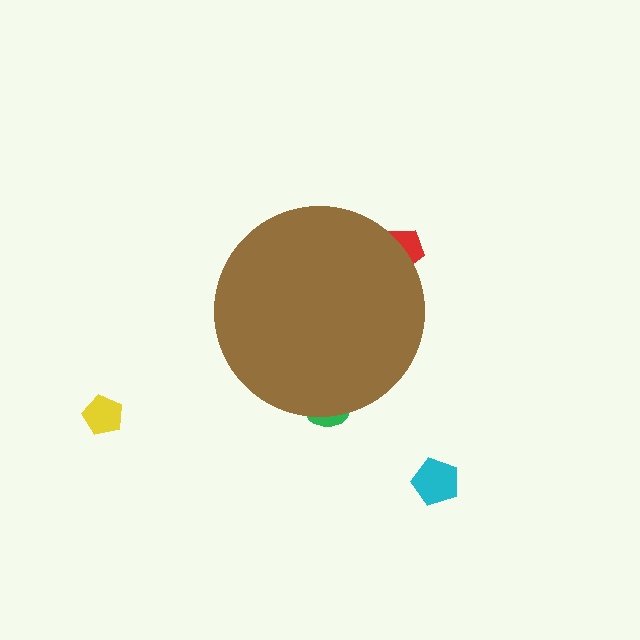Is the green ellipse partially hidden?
Yes, the green ellipse is partially hidden behind the brown circle.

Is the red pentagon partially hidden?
Yes, the red pentagon is partially hidden behind the brown circle.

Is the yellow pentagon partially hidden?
No, the yellow pentagon is fully visible.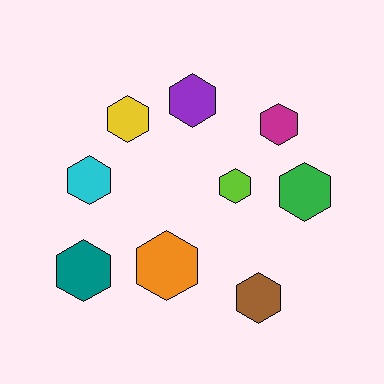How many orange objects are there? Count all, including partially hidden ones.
There is 1 orange object.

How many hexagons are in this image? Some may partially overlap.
There are 9 hexagons.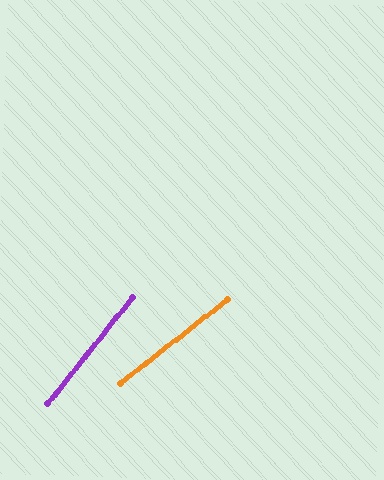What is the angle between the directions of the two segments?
Approximately 14 degrees.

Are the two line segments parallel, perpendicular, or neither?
Neither parallel nor perpendicular — they differ by about 14°.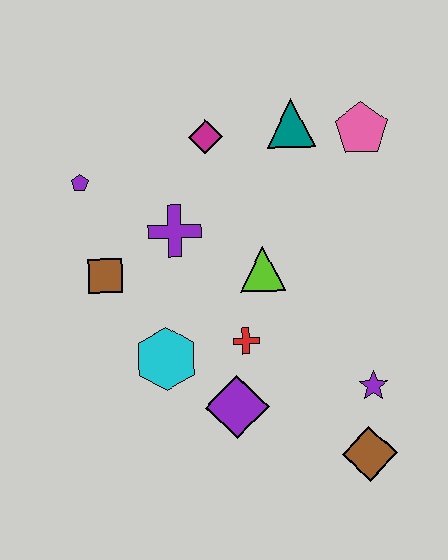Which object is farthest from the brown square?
The brown diamond is farthest from the brown square.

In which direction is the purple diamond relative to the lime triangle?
The purple diamond is below the lime triangle.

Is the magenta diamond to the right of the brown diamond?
No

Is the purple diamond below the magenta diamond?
Yes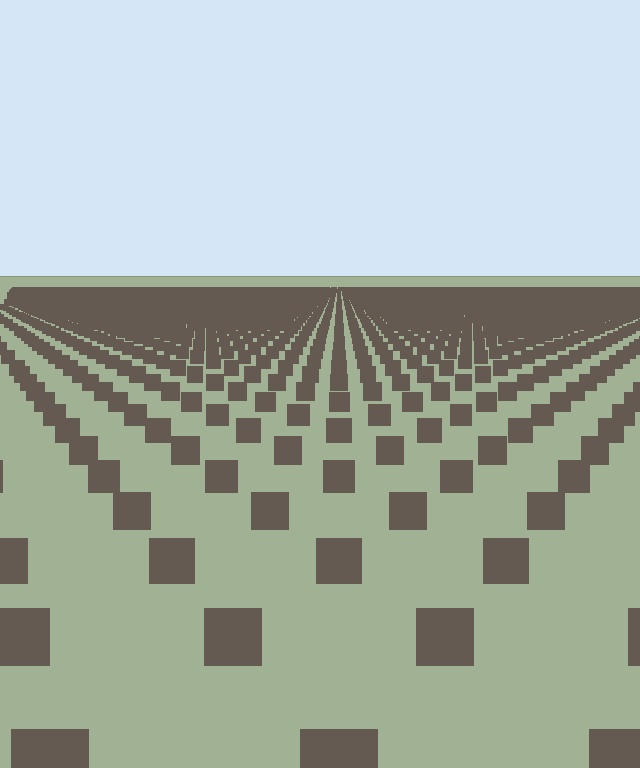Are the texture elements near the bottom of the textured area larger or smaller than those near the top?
Larger. Near the bottom, elements are closer to the viewer and appear at a bigger on-screen size.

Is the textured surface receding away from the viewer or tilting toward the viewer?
The surface is receding away from the viewer. Texture elements get smaller and denser toward the top.